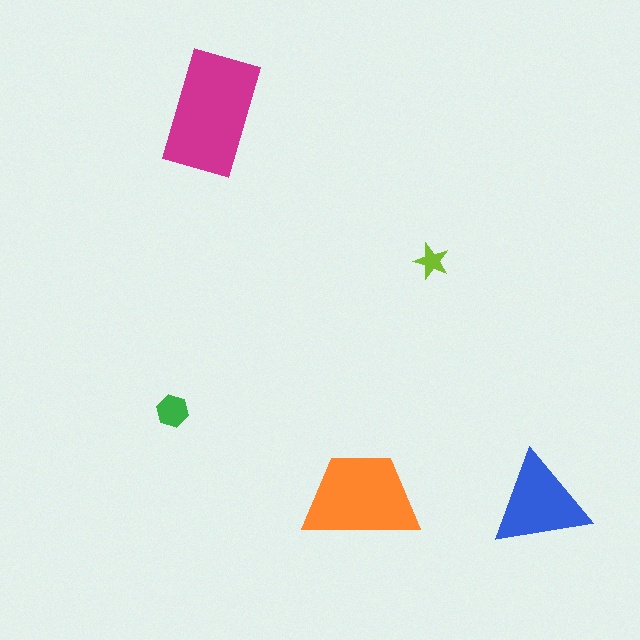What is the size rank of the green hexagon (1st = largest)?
4th.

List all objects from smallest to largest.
The lime star, the green hexagon, the blue triangle, the orange trapezoid, the magenta rectangle.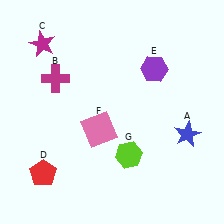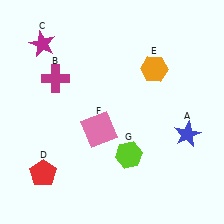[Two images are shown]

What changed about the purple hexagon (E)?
In Image 1, E is purple. In Image 2, it changed to orange.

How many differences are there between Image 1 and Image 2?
There is 1 difference between the two images.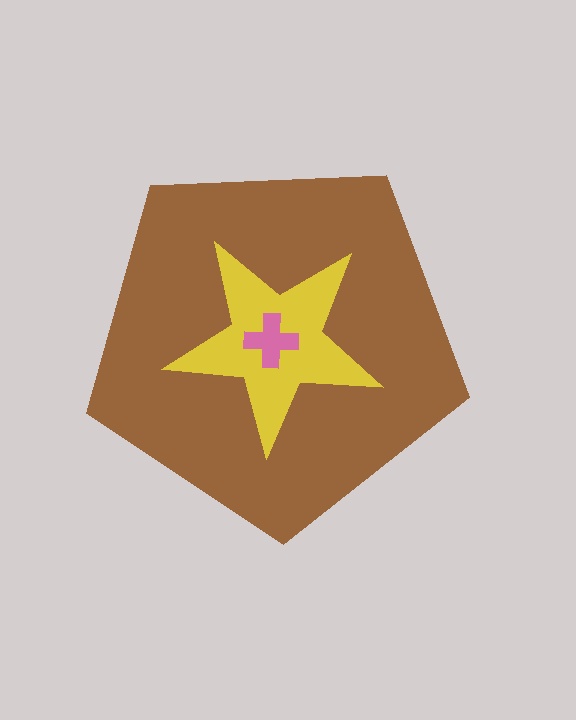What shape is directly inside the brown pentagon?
The yellow star.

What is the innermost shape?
The pink cross.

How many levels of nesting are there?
3.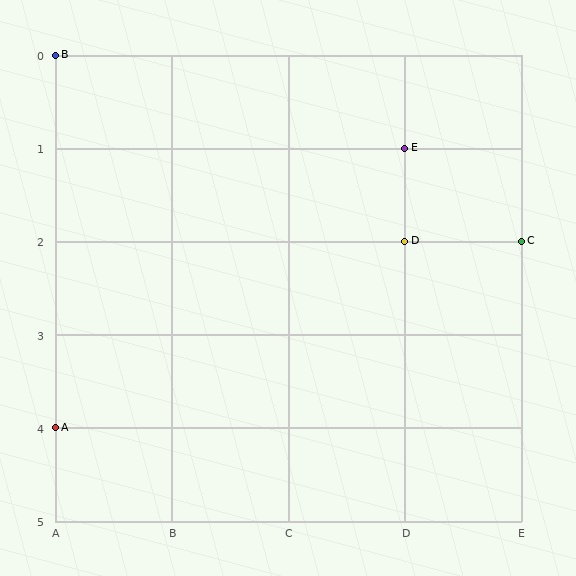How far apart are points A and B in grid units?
Points A and B are 4 rows apart.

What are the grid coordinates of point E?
Point E is at grid coordinates (D, 1).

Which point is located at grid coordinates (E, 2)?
Point C is at (E, 2).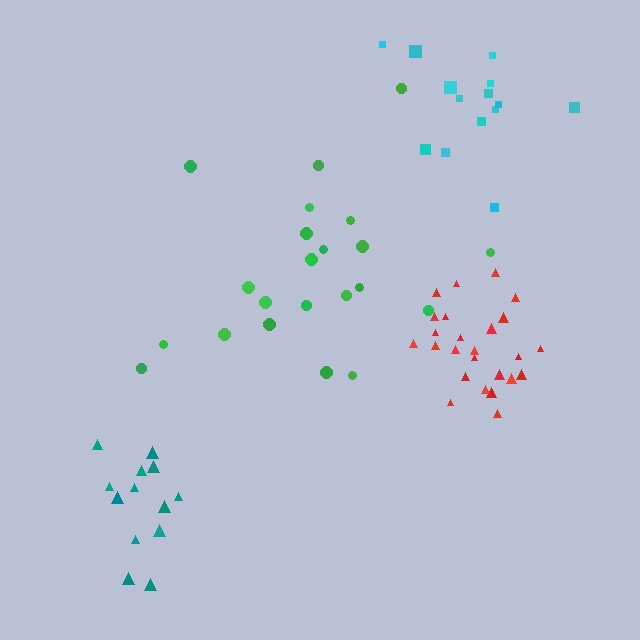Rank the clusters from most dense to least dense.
red, teal, cyan, green.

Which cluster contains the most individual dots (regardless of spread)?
Red (25).